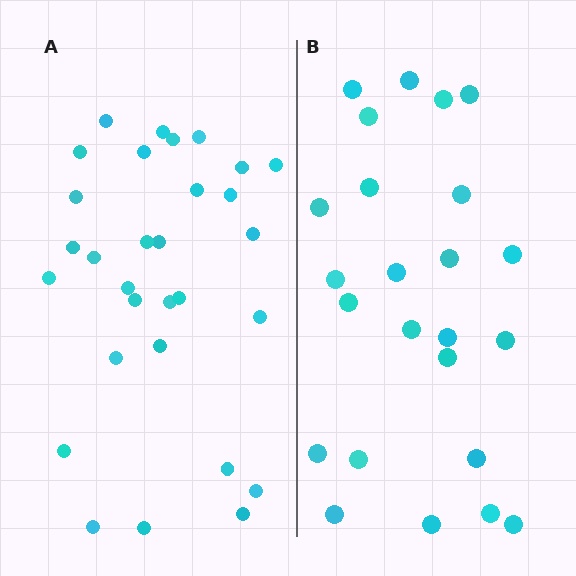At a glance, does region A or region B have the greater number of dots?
Region A (the left region) has more dots.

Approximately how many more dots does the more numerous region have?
Region A has about 6 more dots than region B.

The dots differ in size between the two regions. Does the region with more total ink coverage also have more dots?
No. Region B has more total ink coverage because its dots are larger, but region A actually contains more individual dots. Total area can be misleading — the number of items is what matters here.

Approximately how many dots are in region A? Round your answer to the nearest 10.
About 30 dots.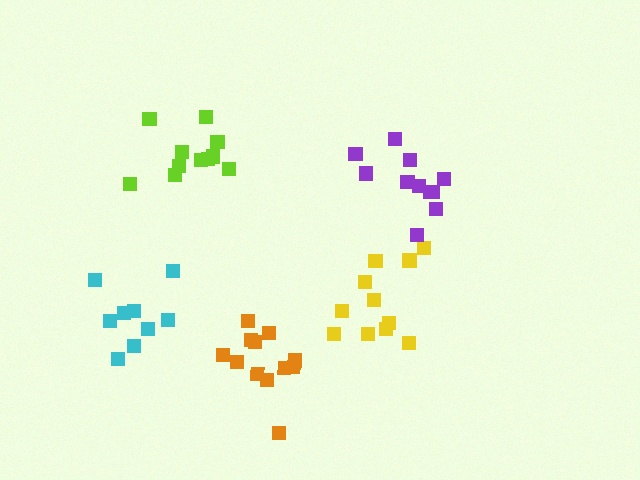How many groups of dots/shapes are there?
There are 5 groups.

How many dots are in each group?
Group 1: 9 dots, Group 2: 11 dots, Group 3: 11 dots, Group 4: 11 dots, Group 5: 12 dots (54 total).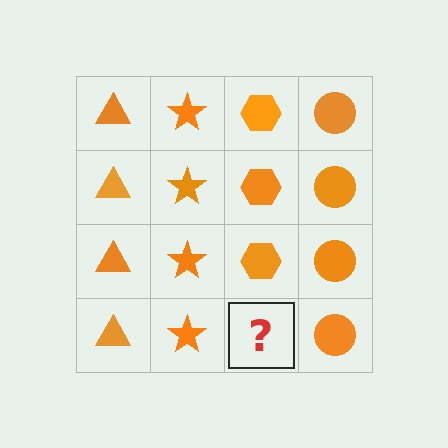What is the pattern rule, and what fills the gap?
The rule is that each column has a consistent shape. The gap should be filled with an orange hexagon.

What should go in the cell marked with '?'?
The missing cell should contain an orange hexagon.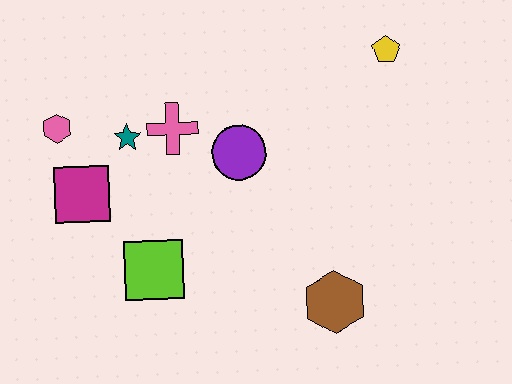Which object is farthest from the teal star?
The yellow pentagon is farthest from the teal star.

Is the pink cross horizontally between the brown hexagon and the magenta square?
Yes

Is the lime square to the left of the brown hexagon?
Yes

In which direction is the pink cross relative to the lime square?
The pink cross is above the lime square.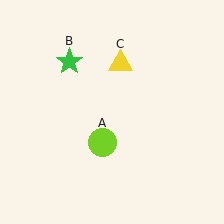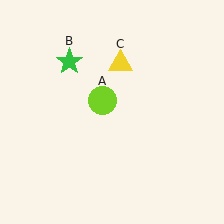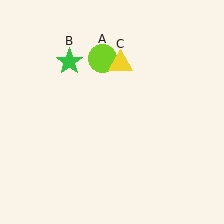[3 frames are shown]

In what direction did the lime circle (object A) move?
The lime circle (object A) moved up.